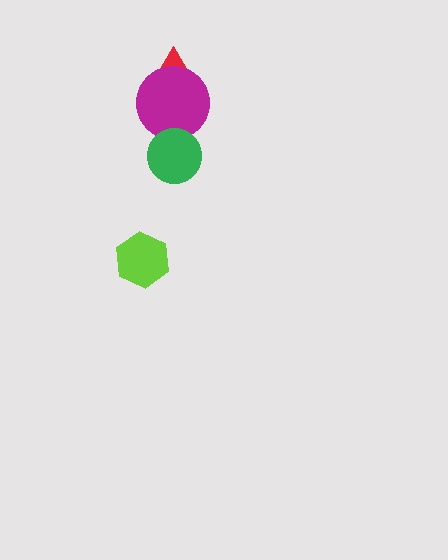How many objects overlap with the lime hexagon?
0 objects overlap with the lime hexagon.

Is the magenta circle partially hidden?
Yes, it is partially covered by another shape.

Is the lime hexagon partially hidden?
No, no other shape covers it.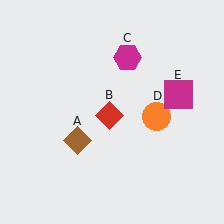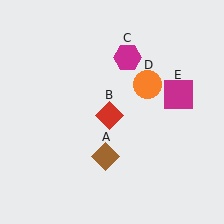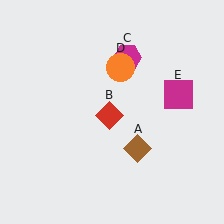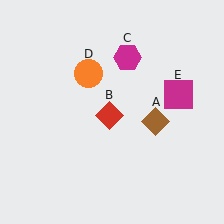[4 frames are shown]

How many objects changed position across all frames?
2 objects changed position: brown diamond (object A), orange circle (object D).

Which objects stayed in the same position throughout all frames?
Red diamond (object B) and magenta hexagon (object C) and magenta square (object E) remained stationary.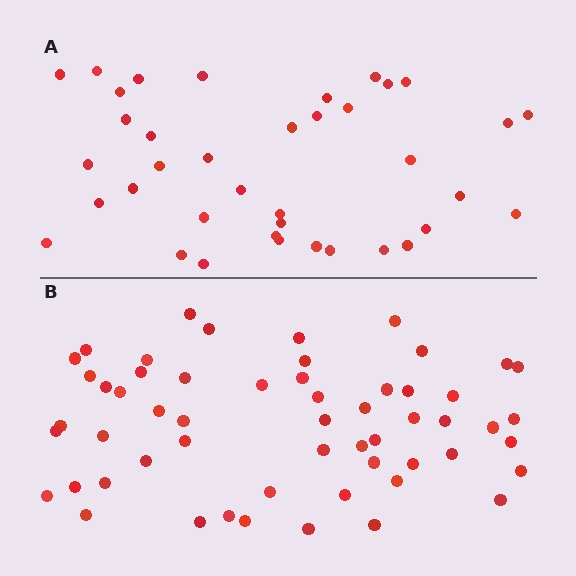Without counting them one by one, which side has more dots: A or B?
Region B (the bottom region) has more dots.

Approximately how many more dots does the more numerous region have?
Region B has approximately 20 more dots than region A.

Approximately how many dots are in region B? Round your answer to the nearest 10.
About 60 dots. (The exact count is 56, which rounds to 60.)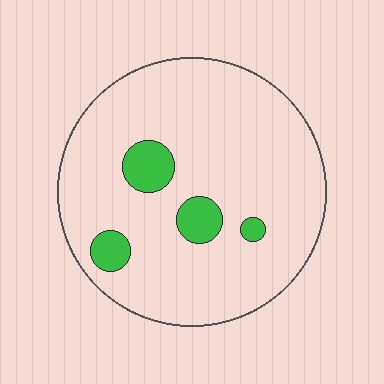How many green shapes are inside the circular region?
4.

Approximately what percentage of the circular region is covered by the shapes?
Approximately 10%.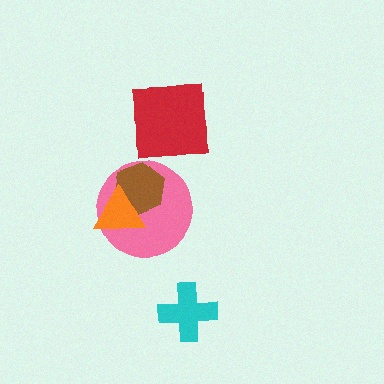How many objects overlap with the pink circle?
2 objects overlap with the pink circle.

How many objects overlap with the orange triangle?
2 objects overlap with the orange triangle.